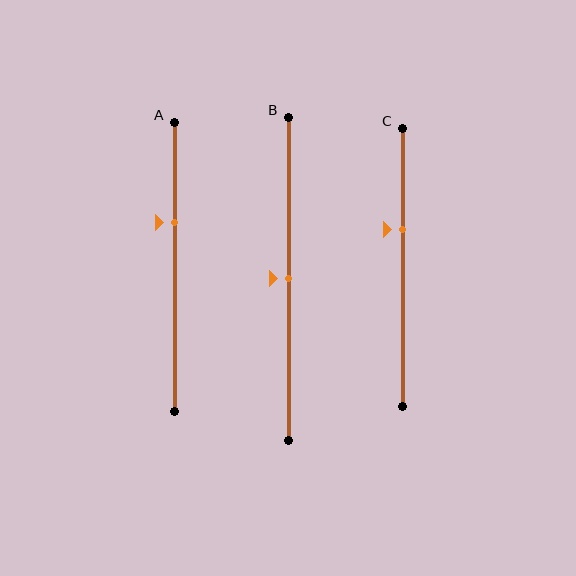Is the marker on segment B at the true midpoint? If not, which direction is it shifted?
Yes, the marker on segment B is at the true midpoint.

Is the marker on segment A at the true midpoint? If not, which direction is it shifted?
No, the marker on segment A is shifted upward by about 15% of the segment length.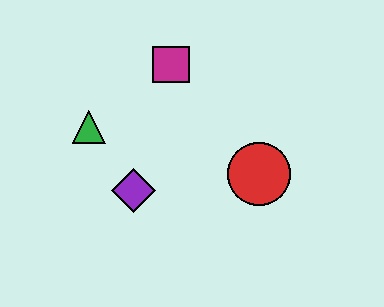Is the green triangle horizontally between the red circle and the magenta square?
No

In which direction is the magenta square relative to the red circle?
The magenta square is above the red circle.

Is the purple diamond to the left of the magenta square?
Yes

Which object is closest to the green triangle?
The purple diamond is closest to the green triangle.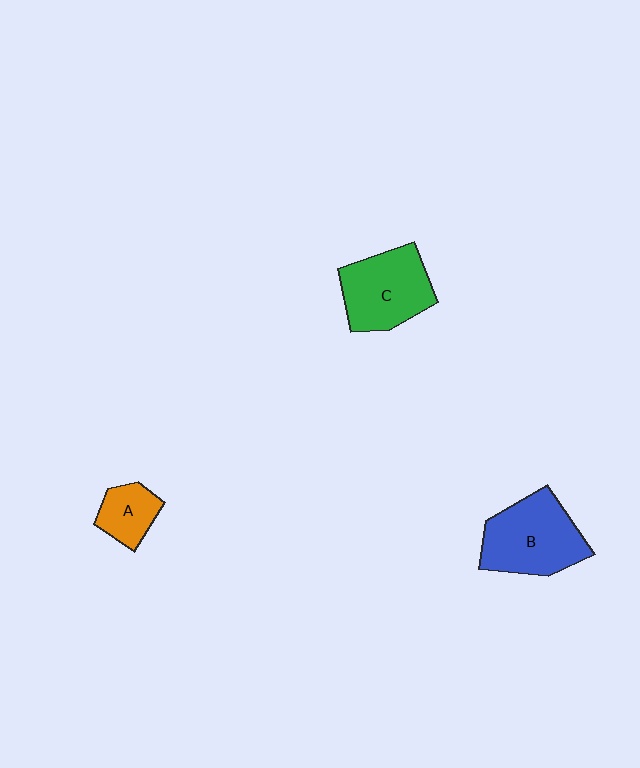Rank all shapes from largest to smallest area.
From largest to smallest: B (blue), C (green), A (orange).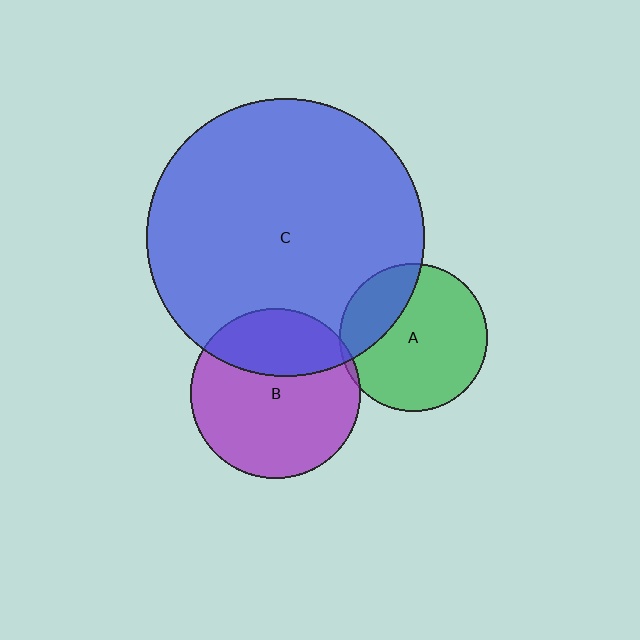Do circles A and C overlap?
Yes.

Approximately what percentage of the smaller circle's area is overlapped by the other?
Approximately 25%.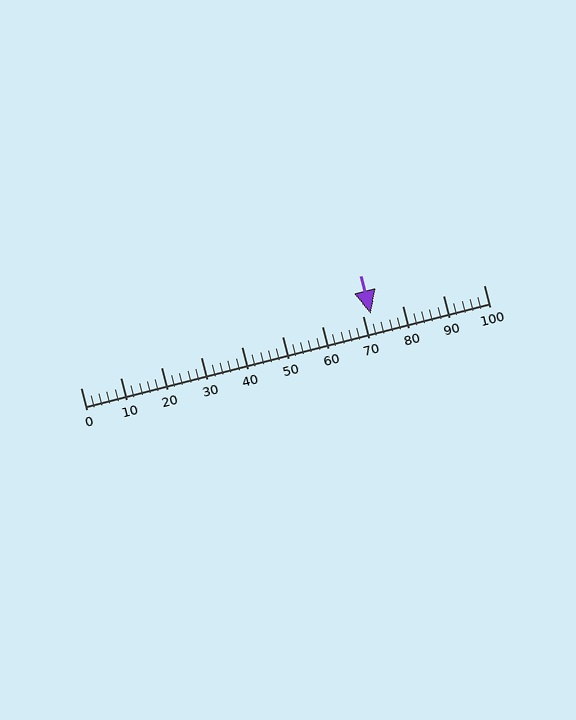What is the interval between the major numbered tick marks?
The major tick marks are spaced 10 units apart.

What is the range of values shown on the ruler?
The ruler shows values from 0 to 100.